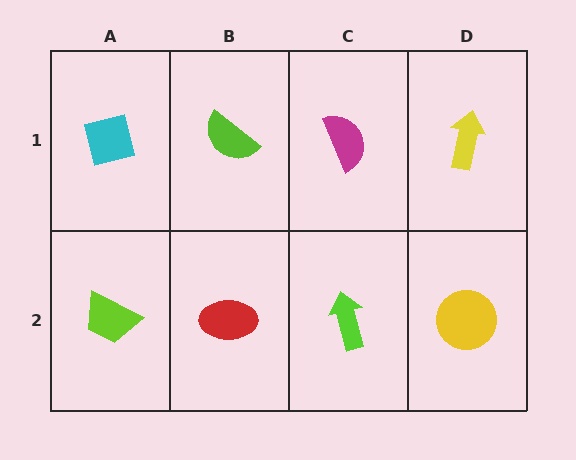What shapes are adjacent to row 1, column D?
A yellow circle (row 2, column D), a magenta semicircle (row 1, column C).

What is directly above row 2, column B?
A lime semicircle.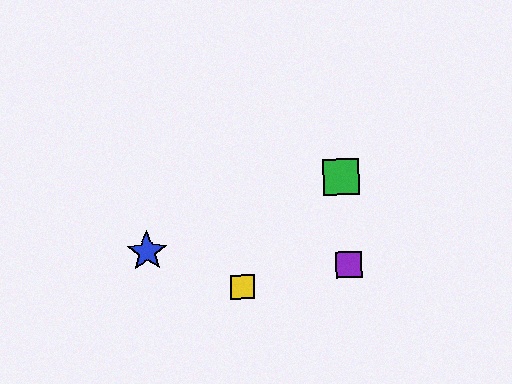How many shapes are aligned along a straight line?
3 shapes (the red triangle, the green square, the yellow square) are aligned along a straight line.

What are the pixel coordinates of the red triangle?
The red triangle is at (341, 177).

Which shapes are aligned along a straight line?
The red triangle, the green square, the yellow square are aligned along a straight line.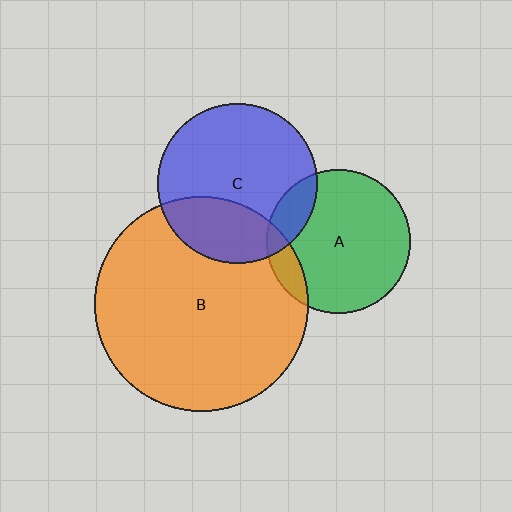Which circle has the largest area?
Circle B (orange).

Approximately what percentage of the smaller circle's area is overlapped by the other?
Approximately 30%.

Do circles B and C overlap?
Yes.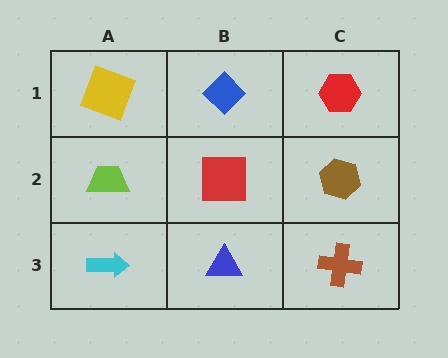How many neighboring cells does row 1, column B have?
3.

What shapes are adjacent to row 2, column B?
A blue diamond (row 1, column B), a blue triangle (row 3, column B), a lime trapezoid (row 2, column A), a brown hexagon (row 2, column C).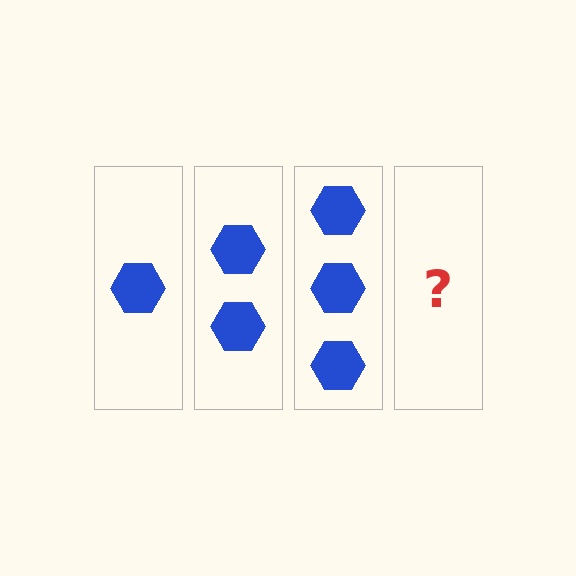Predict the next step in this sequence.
The next step is 4 hexagons.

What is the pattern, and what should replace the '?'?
The pattern is that each step adds one more hexagon. The '?' should be 4 hexagons.